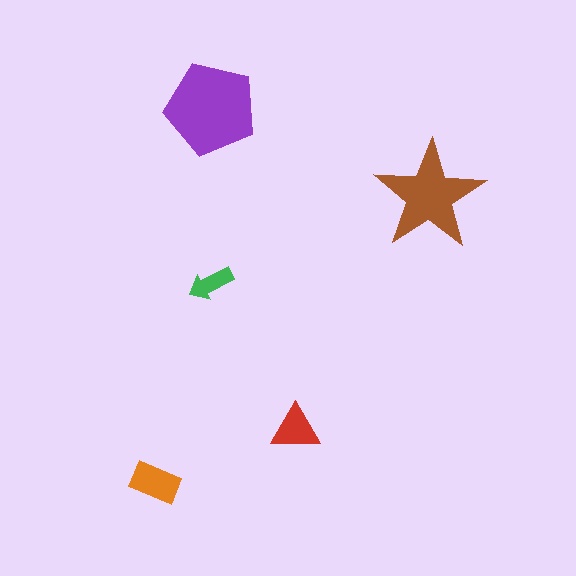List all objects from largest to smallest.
The purple pentagon, the brown star, the orange rectangle, the red triangle, the green arrow.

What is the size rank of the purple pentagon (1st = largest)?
1st.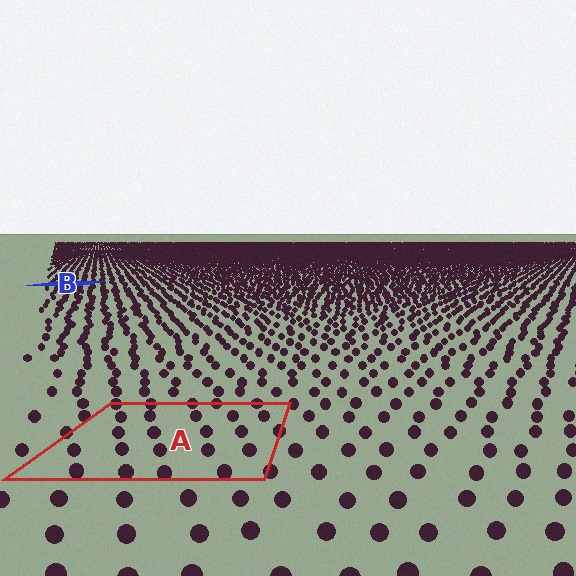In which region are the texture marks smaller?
The texture marks are smaller in region B, because it is farther away.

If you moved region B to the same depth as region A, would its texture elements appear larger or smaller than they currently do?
They would appear larger. At a closer depth, the same texture elements are projected at a bigger on-screen size.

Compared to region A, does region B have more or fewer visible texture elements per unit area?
Region B has more texture elements per unit area — they are packed more densely because it is farther away.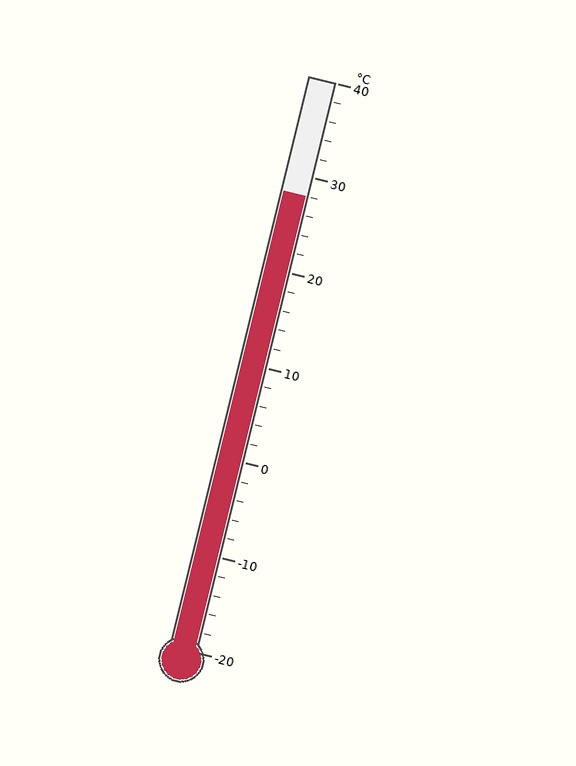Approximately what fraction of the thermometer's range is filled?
The thermometer is filled to approximately 80% of its range.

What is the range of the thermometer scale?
The thermometer scale ranges from -20°C to 40°C.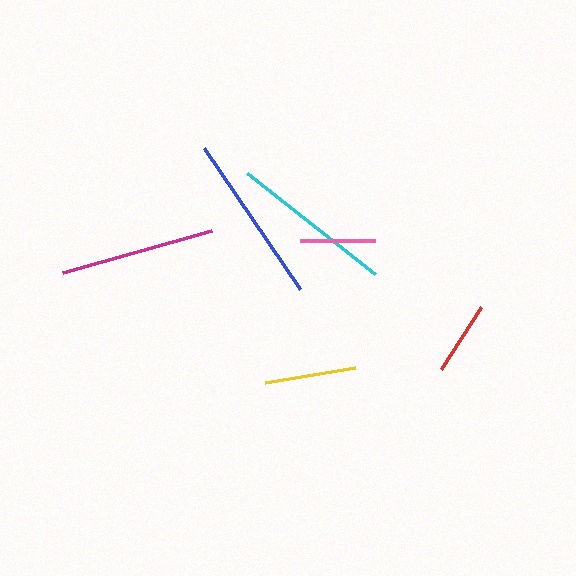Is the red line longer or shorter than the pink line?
The pink line is longer than the red line.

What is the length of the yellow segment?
The yellow segment is approximately 91 pixels long.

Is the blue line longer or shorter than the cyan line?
The blue line is longer than the cyan line.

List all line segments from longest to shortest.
From longest to shortest: blue, cyan, magenta, yellow, pink, red.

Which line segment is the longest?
The blue line is the longest at approximately 171 pixels.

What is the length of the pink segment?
The pink segment is approximately 74 pixels long.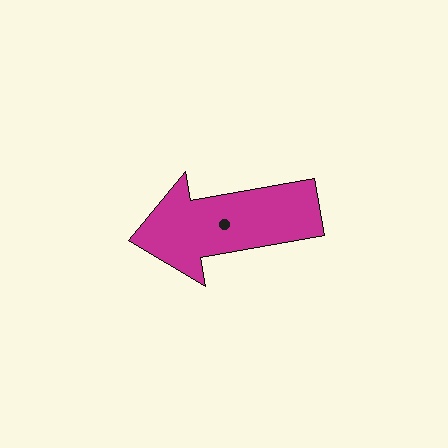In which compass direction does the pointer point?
West.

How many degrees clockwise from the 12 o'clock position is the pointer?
Approximately 260 degrees.